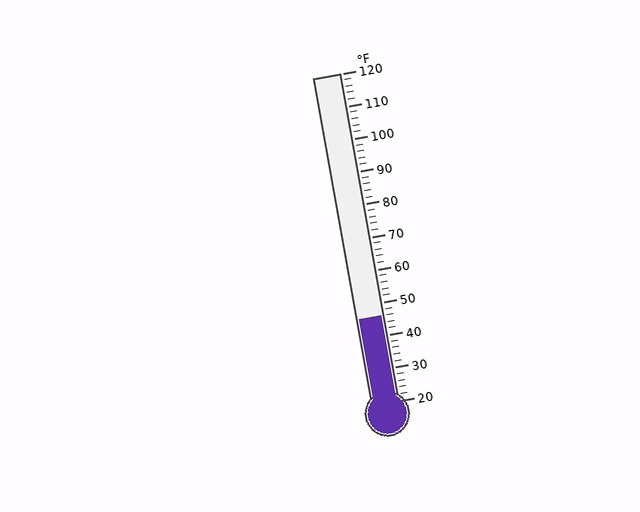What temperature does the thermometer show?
The thermometer shows approximately 46°F.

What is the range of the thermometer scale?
The thermometer scale ranges from 20°F to 120°F.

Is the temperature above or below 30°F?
The temperature is above 30°F.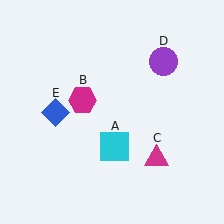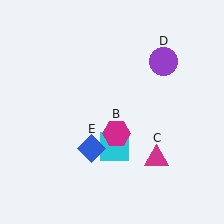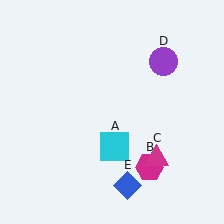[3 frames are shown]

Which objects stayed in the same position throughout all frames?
Cyan square (object A) and magenta triangle (object C) and purple circle (object D) remained stationary.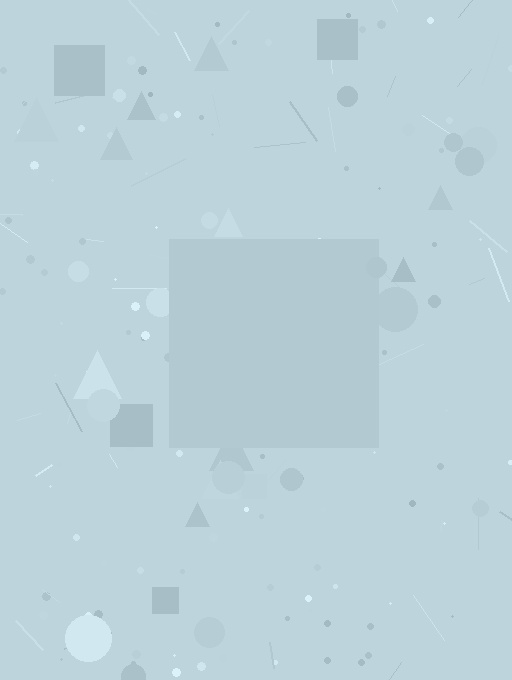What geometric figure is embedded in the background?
A square is embedded in the background.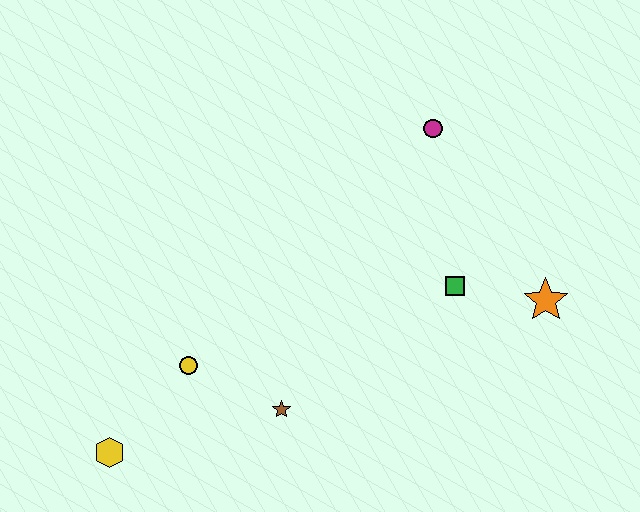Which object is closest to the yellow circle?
The brown star is closest to the yellow circle.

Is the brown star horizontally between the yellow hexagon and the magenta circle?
Yes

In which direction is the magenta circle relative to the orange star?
The magenta circle is above the orange star.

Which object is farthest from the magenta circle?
The yellow hexagon is farthest from the magenta circle.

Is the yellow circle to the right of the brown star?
No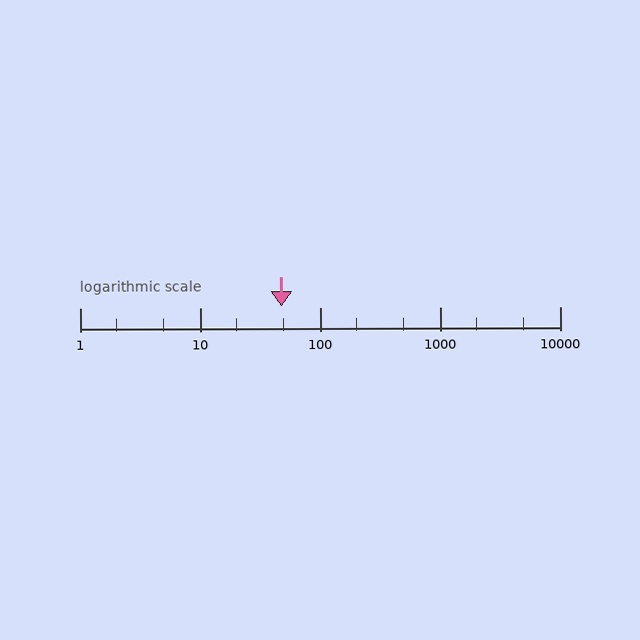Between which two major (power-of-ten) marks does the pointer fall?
The pointer is between 10 and 100.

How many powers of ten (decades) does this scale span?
The scale spans 4 decades, from 1 to 10000.